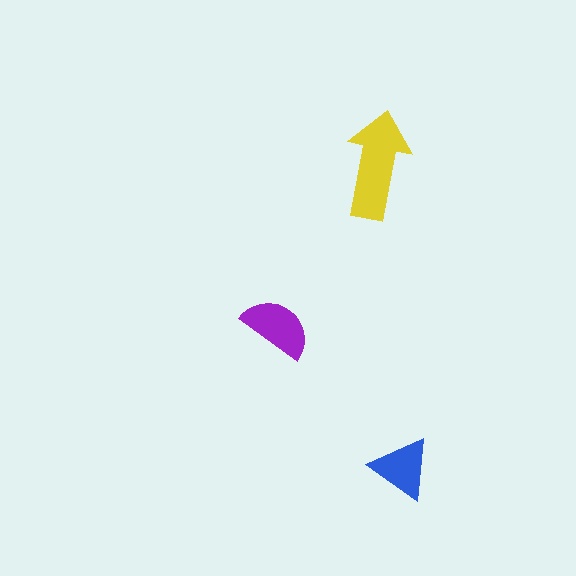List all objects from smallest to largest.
The blue triangle, the purple semicircle, the yellow arrow.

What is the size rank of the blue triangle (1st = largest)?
3rd.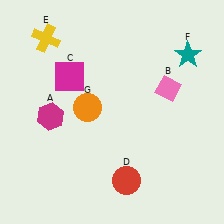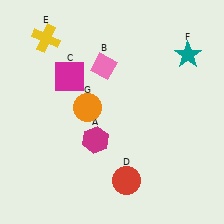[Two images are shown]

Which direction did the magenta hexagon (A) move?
The magenta hexagon (A) moved right.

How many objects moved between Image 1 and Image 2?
2 objects moved between the two images.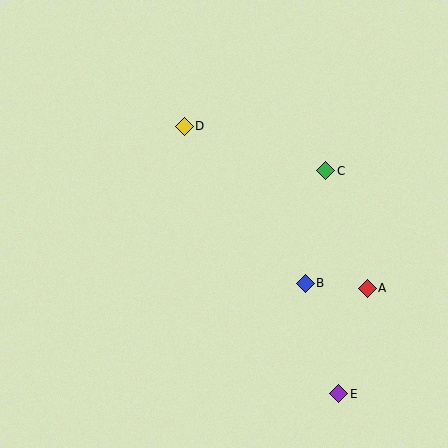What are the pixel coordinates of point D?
Point D is at (184, 126).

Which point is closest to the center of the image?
Point B at (305, 283) is closest to the center.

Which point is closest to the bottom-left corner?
Point E is closest to the bottom-left corner.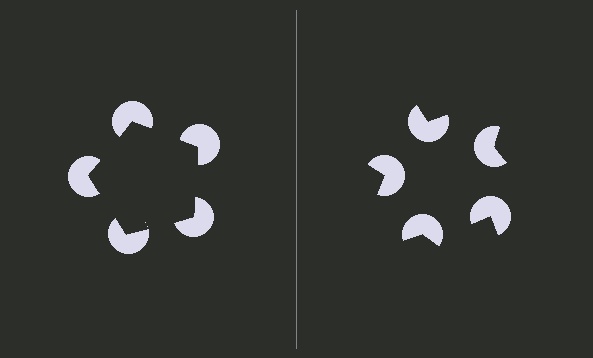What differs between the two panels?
The pac-man discs are positioned identically on both sides; only the wedge orientations differ. On the left they align to a pentagon; on the right they are misaligned.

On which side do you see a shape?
An illusory pentagon appears on the left side. On the right side the wedge cuts are rotated, so no coherent shape forms.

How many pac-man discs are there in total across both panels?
10 — 5 on each side.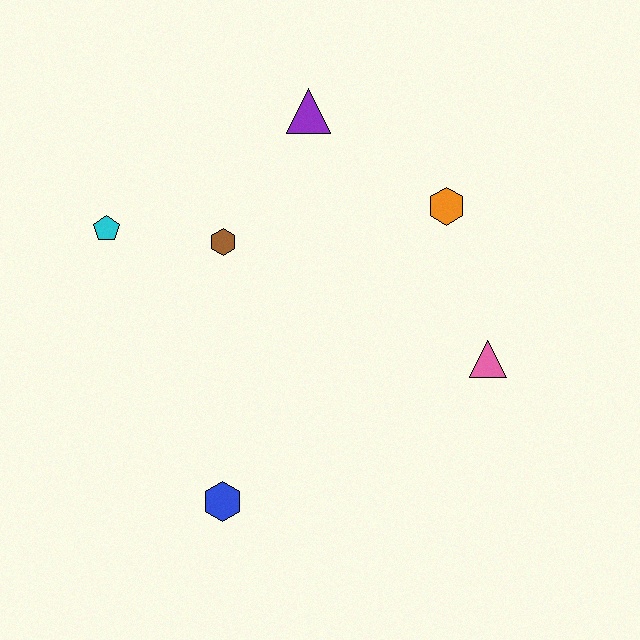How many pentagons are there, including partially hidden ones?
There is 1 pentagon.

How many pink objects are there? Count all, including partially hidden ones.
There is 1 pink object.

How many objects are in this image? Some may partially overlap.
There are 6 objects.